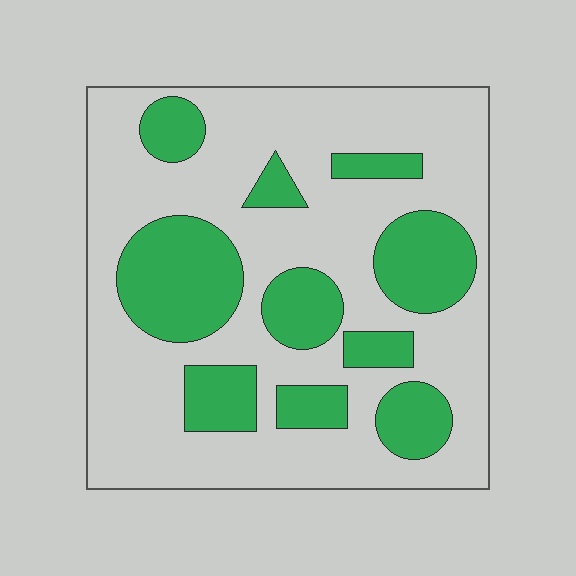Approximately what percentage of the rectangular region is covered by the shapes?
Approximately 30%.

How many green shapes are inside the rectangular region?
10.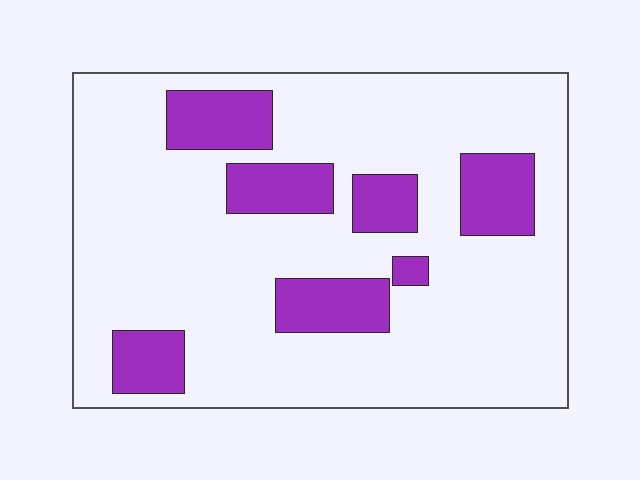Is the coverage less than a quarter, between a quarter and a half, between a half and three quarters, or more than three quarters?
Less than a quarter.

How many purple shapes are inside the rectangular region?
7.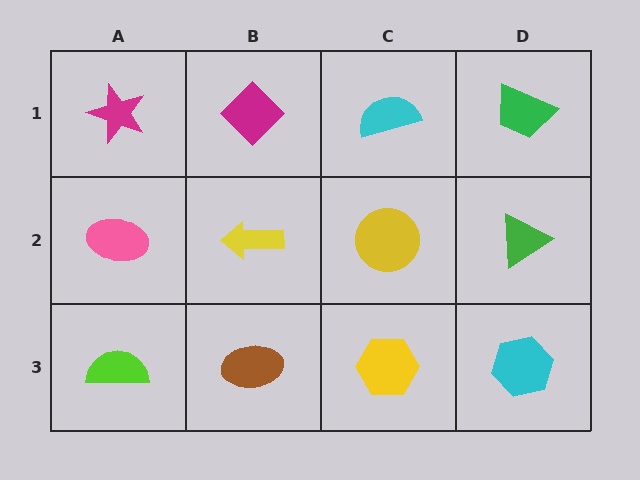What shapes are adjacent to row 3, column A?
A pink ellipse (row 2, column A), a brown ellipse (row 3, column B).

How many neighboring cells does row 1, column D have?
2.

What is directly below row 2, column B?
A brown ellipse.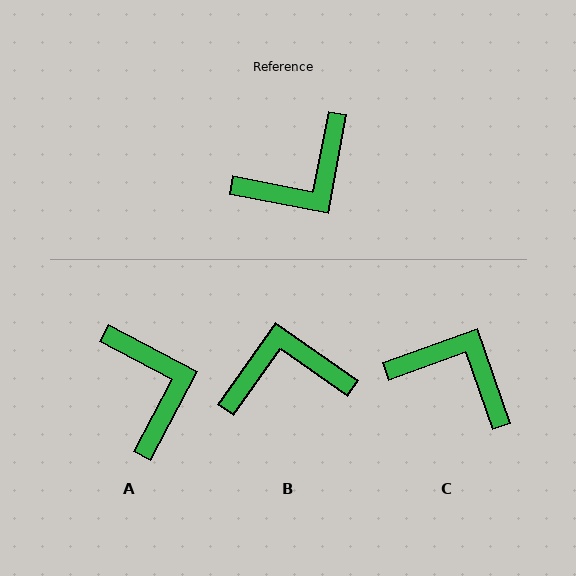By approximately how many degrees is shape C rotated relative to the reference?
Approximately 120 degrees counter-clockwise.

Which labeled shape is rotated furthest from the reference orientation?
B, about 156 degrees away.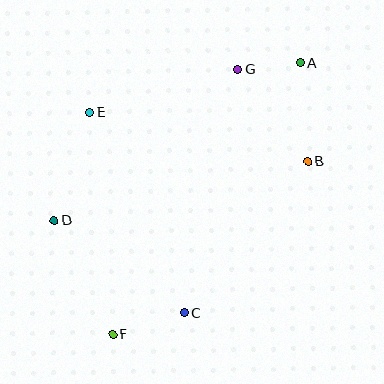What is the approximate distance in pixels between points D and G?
The distance between D and G is approximately 238 pixels.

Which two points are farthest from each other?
Points A and F are farthest from each other.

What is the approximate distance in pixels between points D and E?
The distance between D and E is approximately 114 pixels.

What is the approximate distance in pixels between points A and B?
The distance between A and B is approximately 99 pixels.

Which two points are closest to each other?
Points A and G are closest to each other.